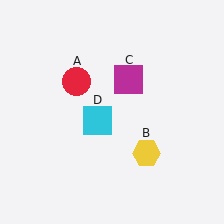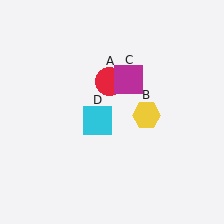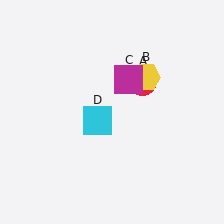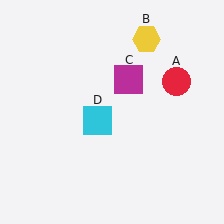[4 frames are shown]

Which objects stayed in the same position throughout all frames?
Magenta square (object C) and cyan square (object D) remained stationary.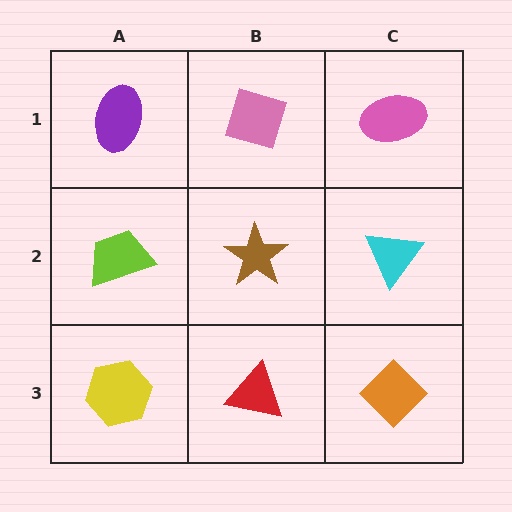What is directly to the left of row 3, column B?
A yellow hexagon.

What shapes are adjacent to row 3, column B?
A brown star (row 2, column B), a yellow hexagon (row 3, column A), an orange diamond (row 3, column C).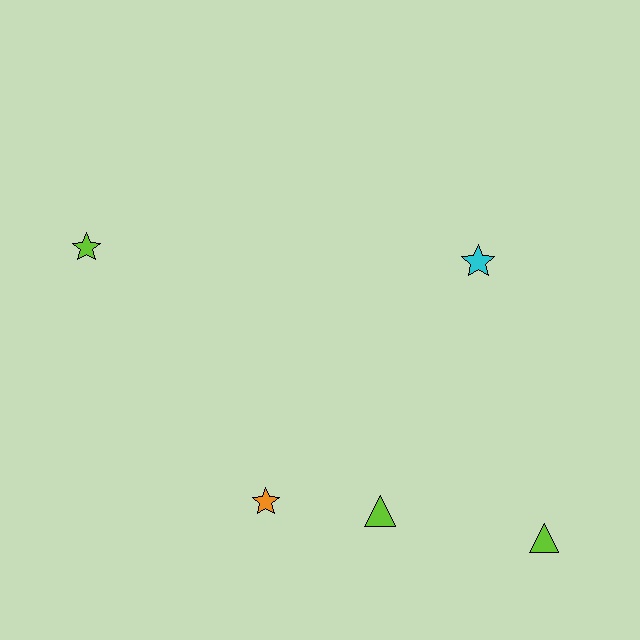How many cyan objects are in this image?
There is 1 cyan object.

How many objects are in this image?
There are 5 objects.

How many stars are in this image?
There are 3 stars.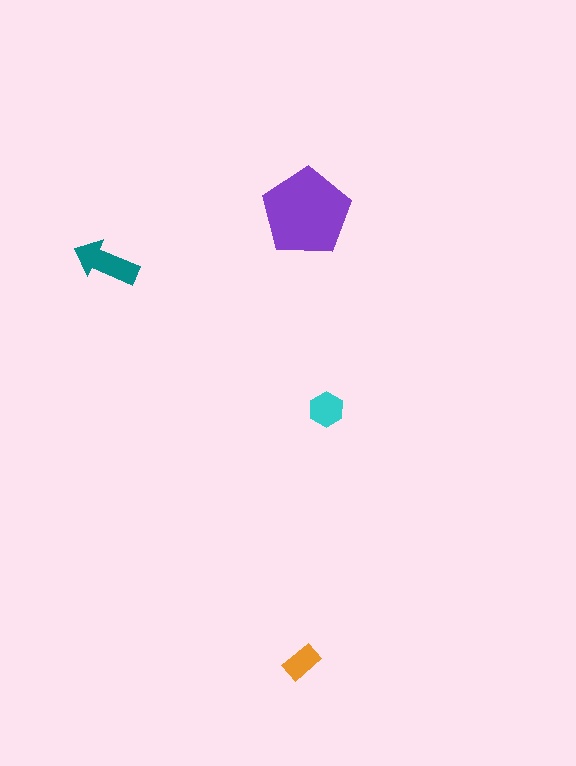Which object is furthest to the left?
The teal arrow is leftmost.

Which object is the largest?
The purple pentagon.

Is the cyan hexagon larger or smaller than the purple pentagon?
Smaller.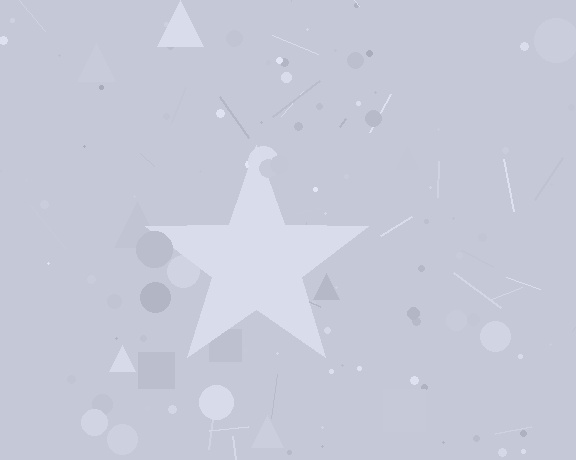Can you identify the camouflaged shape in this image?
The camouflaged shape is a star.